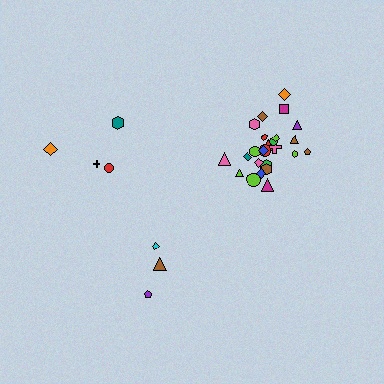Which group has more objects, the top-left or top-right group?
The top-right group.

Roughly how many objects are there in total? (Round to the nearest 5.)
Roughly 30 objects in total.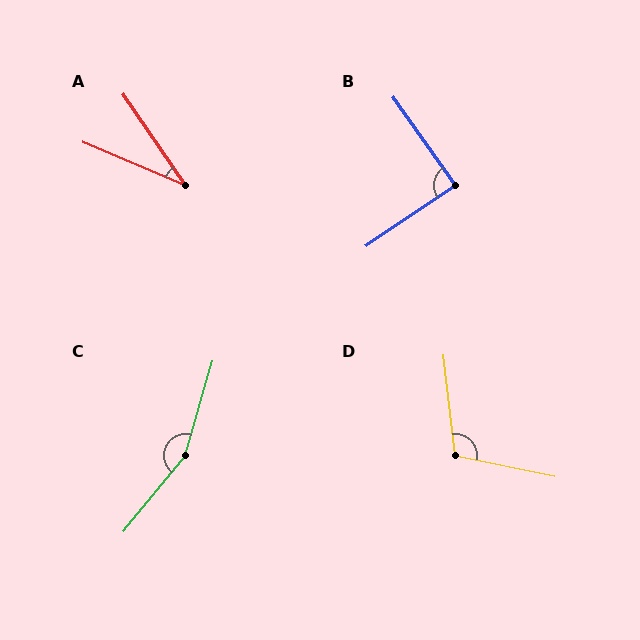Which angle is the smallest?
A, at approximately 33 degrees.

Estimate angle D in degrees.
Approximately 108 degrees.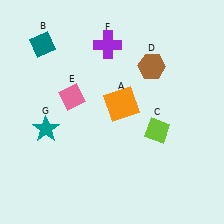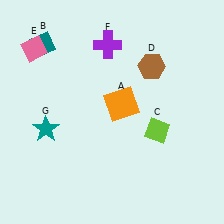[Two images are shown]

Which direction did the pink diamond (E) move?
The pink diamond (E) moved up.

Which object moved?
The pink diamond (E) moved up.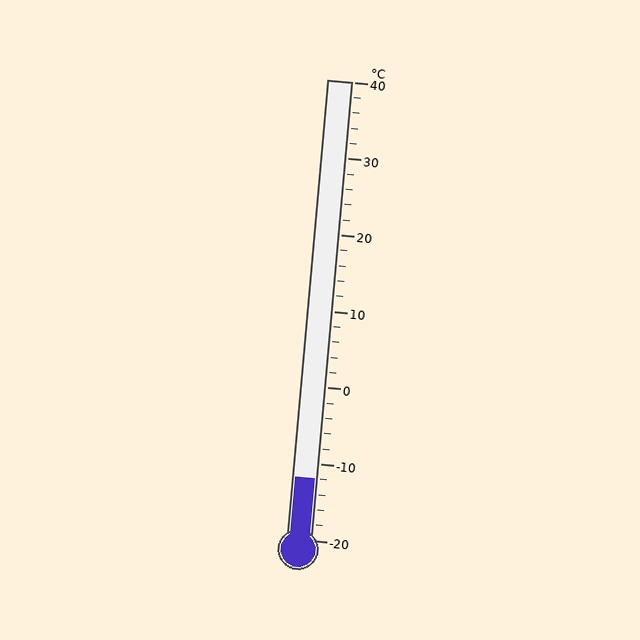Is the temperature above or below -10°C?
The temperature is below -10°C.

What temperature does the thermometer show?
The thermometer shows approximately -12°C.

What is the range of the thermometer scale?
The thermometer scale ranges from -20°C to 40°C.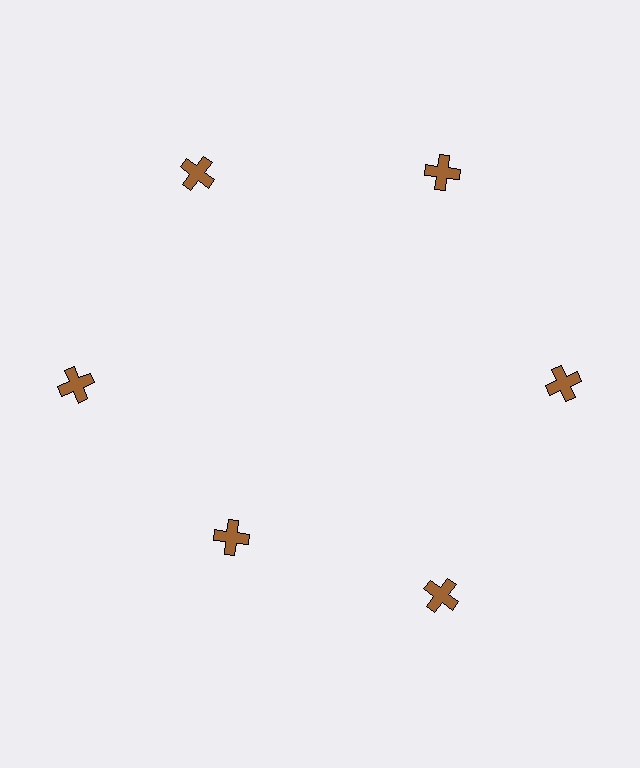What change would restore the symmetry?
The symmetry would be restored by moving it outward, back onto the ring so that all 6 crosses sit at equal angles and equal distance from the center.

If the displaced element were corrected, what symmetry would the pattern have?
It would have 6-fold rotational symmetry — the pattern would map onto itself every 60 degrees.